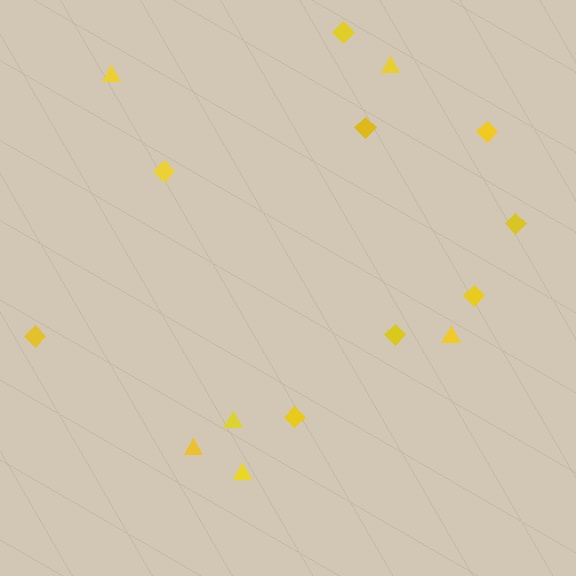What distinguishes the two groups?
There are 2 groups: one group of diamonds (9) and one group of triangles (6).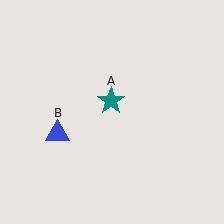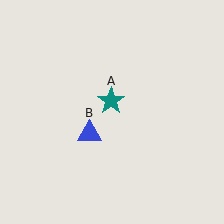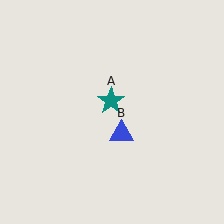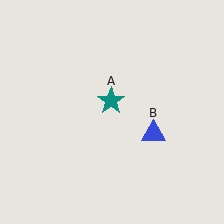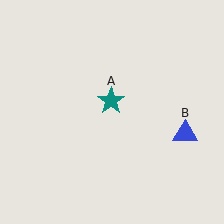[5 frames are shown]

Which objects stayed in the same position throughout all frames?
Teal star (object A) remained stationary.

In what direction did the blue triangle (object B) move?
The blue triangle (object B) moved right.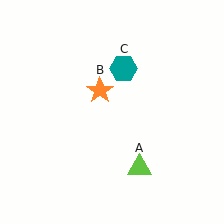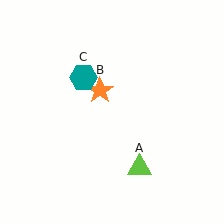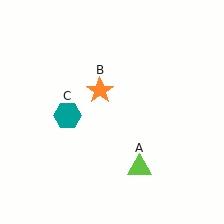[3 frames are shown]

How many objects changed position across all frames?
1 object changed position: teal hexagon (object C).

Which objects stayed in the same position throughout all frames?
Lime triangle (object A) and orange star (object B) remained stationary.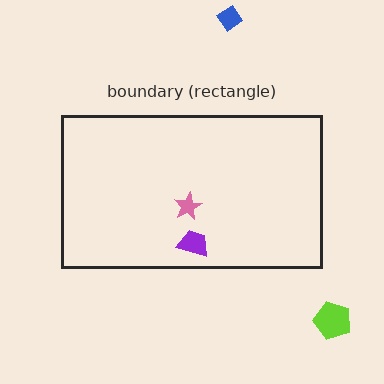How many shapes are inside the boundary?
2 inside, 2 outside.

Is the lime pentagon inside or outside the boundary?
Outside.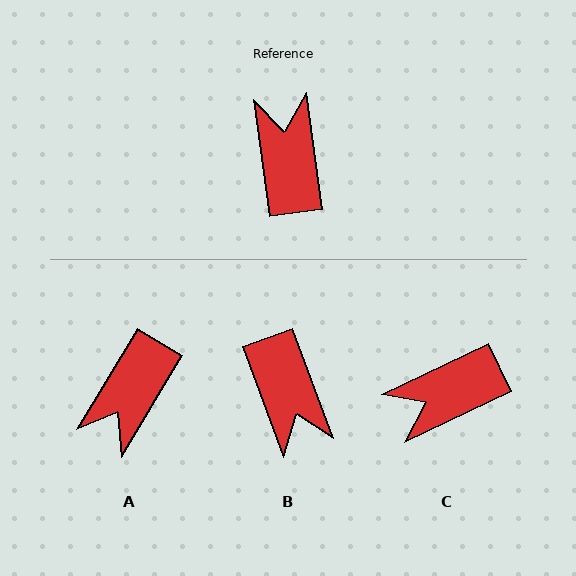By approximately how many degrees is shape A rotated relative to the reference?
Approximately 141 degrees counter-clockwise.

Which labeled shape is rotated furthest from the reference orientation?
B, about 168 degrees away.